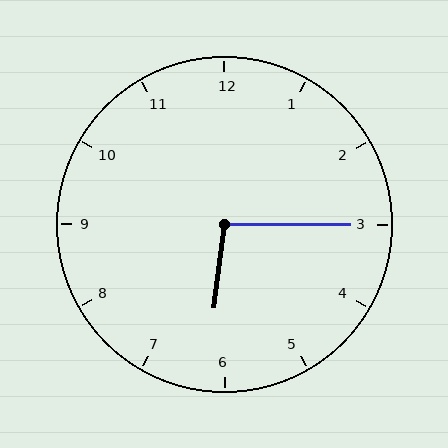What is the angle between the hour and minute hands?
Approximately 98 degrees.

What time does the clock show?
6:15.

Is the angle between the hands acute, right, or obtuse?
It is obtuse.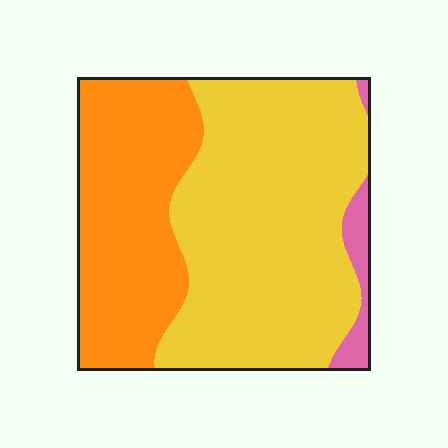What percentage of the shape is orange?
Orange covers 36% of the shape.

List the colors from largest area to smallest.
From largest to smallest: yellow, orange, pink.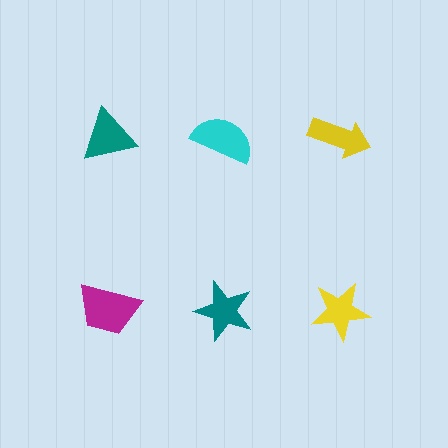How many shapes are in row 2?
3 shapes.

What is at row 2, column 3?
A yellow star.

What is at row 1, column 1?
A teal triangle.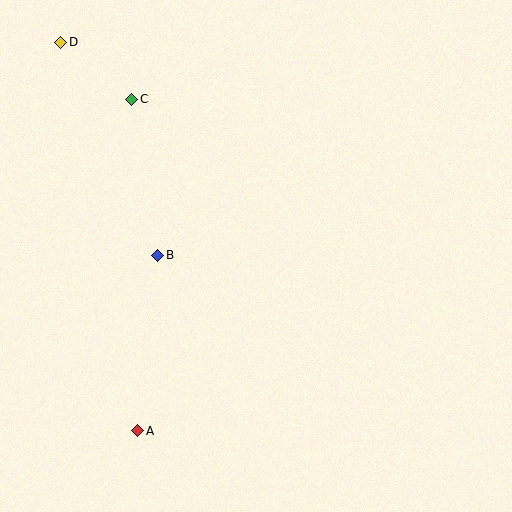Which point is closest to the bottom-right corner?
Point A is closest to the bottom-right corner.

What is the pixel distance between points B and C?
The distance between B and C is 158 pixels.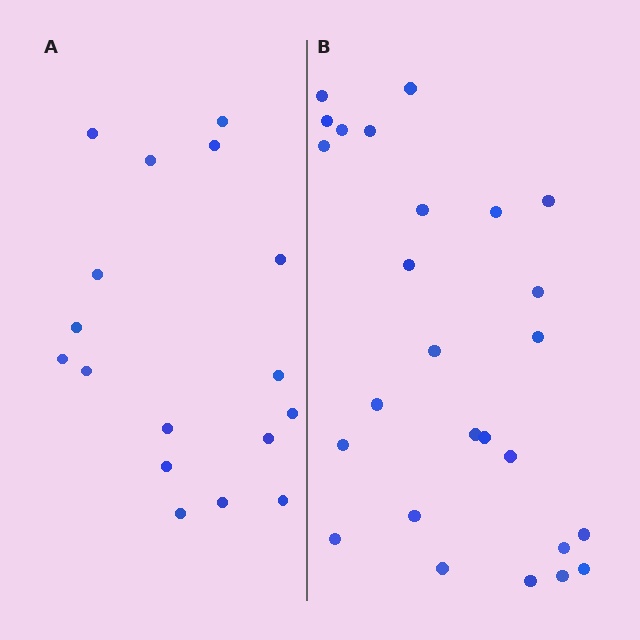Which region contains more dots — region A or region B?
Region B (the right region) has more dots.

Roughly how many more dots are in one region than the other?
Region B has roughly 8 or so more dots than region A.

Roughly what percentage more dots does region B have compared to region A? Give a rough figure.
About 55% more.